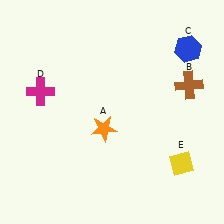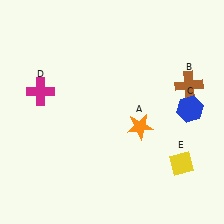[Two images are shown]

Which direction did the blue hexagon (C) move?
The blue hexagon (C) moved down.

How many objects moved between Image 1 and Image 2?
2 objects moved between the two images.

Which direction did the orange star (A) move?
The orange star (A) moved right.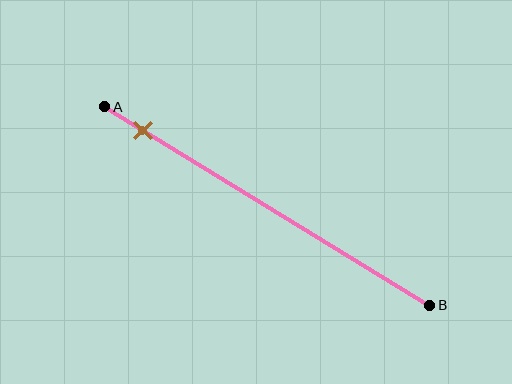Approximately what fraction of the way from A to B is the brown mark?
The brown mark is approximately 10% of the way from A to B.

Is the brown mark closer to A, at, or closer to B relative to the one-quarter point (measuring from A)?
The brown mark is closer to point A than the one-quarter point of segment AB.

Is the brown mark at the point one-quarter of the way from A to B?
No, the mark is at about 10% from A, not at the 25% one-quarter point.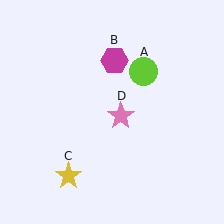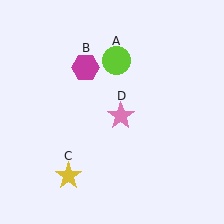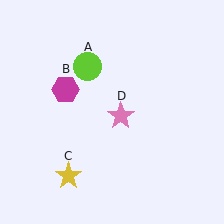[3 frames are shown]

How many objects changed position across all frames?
2 objects changed position: lime circle (object A), magenta hexagon (object B).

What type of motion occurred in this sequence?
The lime circle (object A), magenta hexagon (object B) rotated counterclockwise around the center of the scene.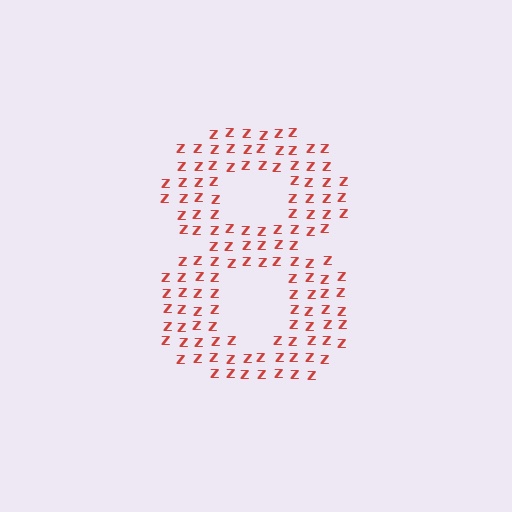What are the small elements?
The small elements are letter Z's.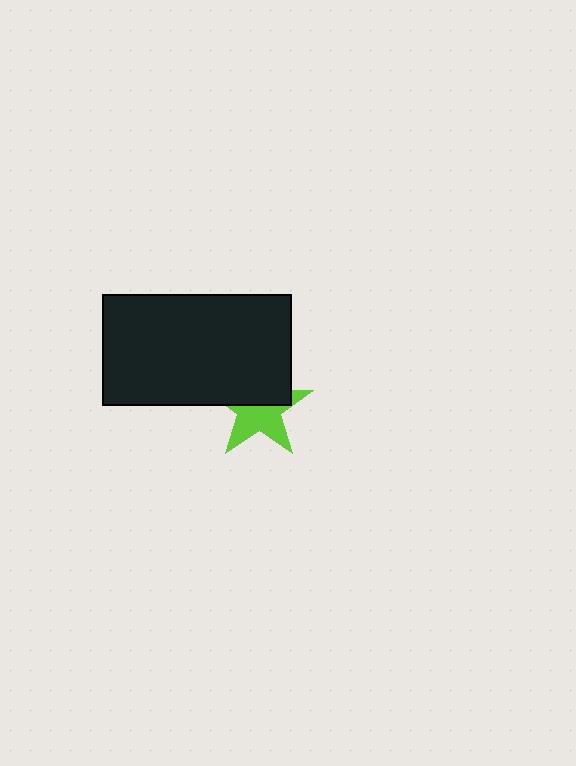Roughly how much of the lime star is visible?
About half of it is visible (roughly 55%).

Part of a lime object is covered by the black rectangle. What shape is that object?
It is a star.